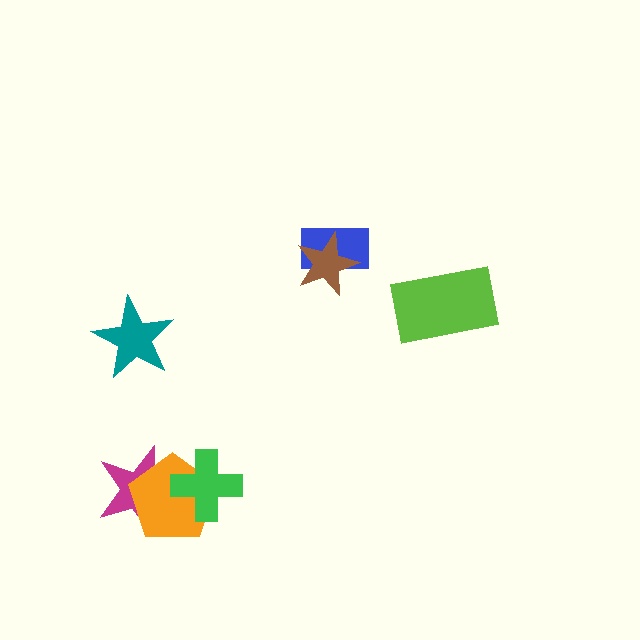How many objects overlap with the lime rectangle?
0 objects overlap with the lime rectangle.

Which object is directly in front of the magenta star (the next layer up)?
The orange pentagon is directly in front of the magenta star.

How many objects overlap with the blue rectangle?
1 object overlaps with the blue rectangle.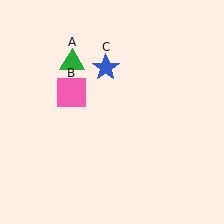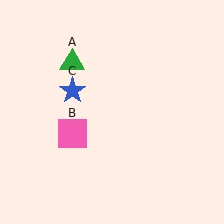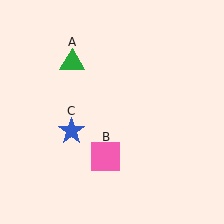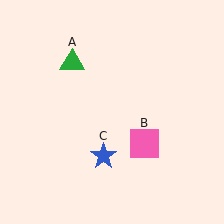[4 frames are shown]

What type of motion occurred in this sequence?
The pink square (object B), blue star (object C) rotated counterclockwise around the center of the scene.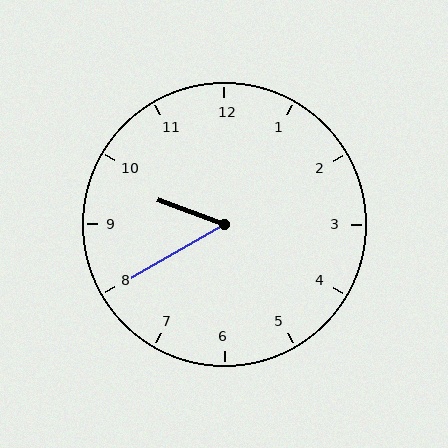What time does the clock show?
9:40.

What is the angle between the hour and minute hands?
Approximately 50 degrees.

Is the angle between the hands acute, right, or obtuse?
It is acute.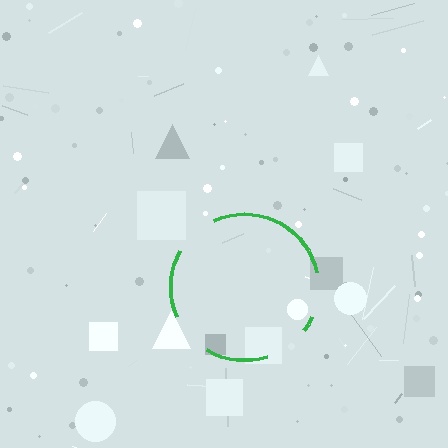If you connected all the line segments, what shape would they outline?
They would outline a circle.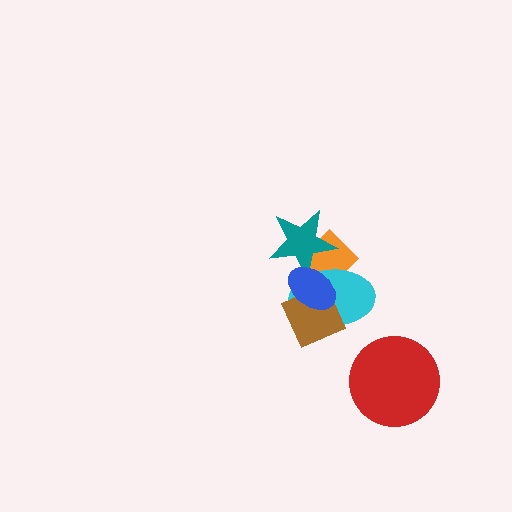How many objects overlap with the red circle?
0 objects overlap with the red circle.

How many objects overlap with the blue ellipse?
4 objects overlap with the blue ellipse.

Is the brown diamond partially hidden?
Yes, it is partially covered by another shape.